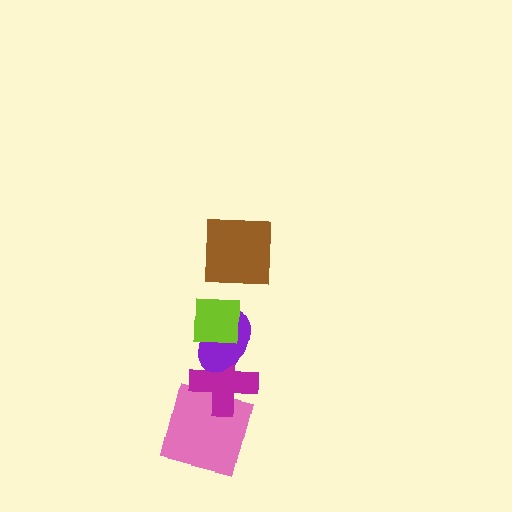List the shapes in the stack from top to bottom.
From top to bottom: the brown square, the lime square, the purple ellipse, the magenta cross, the pink square.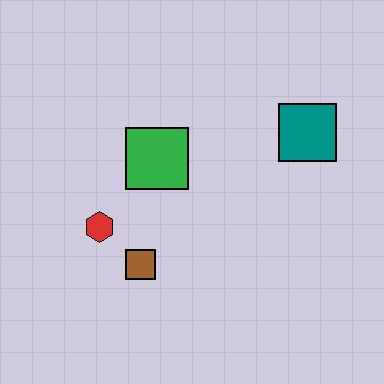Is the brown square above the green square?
No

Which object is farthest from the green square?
The teal square is farthest from the green square.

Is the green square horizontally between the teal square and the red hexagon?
Yes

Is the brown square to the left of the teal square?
Yes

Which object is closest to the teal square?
The green square is closest to the teal square.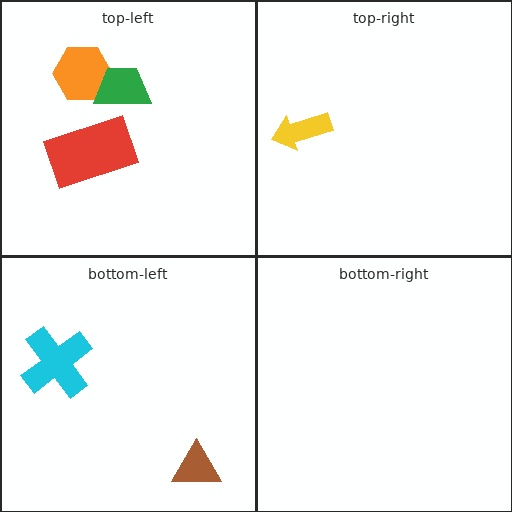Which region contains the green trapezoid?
The top-left region.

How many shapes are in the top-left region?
3.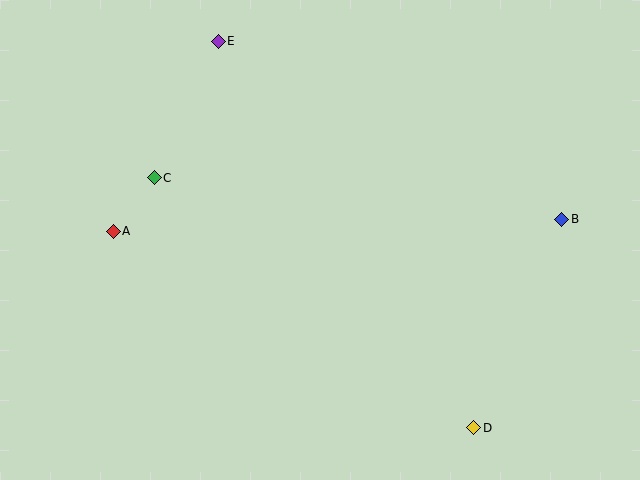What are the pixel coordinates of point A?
Point A is at (113, 231).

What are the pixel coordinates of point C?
Point C is at (154, 178).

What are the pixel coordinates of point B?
Point B is at (562, 219).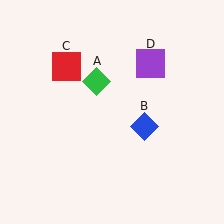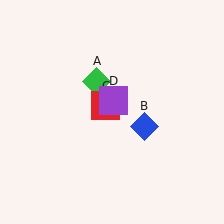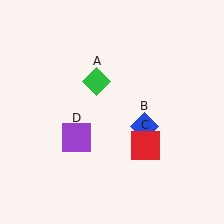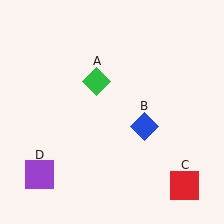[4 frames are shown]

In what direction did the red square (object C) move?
The red square (object C) moved down and to the right.